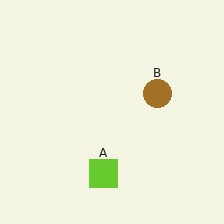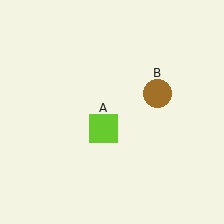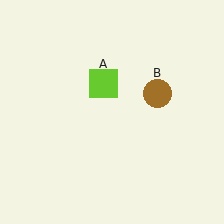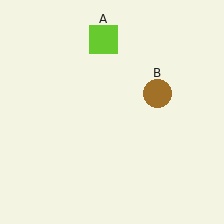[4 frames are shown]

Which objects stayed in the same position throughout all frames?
Brown circle (object B) remained stationary.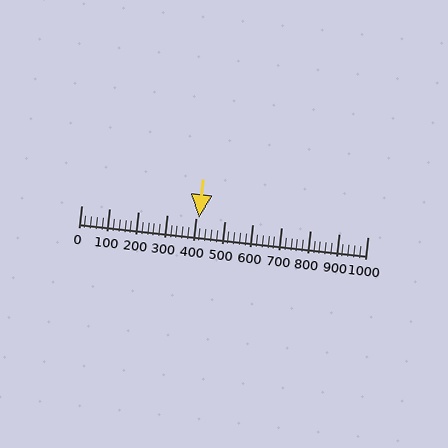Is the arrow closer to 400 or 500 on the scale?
The arrow is closer to 400.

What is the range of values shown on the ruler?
The ruler shows values from 0 to 1000.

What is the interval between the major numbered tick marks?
The major tick marks are spaced 100 units apart.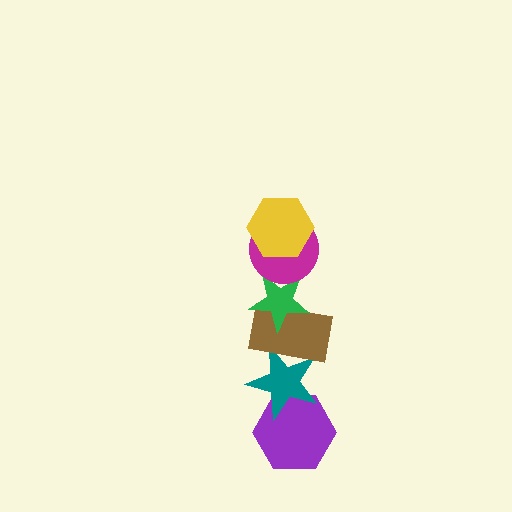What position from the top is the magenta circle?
The magenta circle is 2nd from the top.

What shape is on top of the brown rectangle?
The green star is on top of the brown rectangle.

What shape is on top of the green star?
The magenta circle is on top of the green star.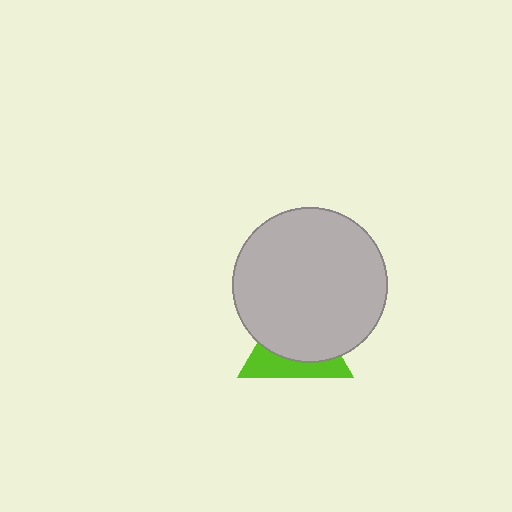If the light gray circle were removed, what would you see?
You would see the complete lime triangle.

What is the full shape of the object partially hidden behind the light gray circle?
The partially hidden object is a lime triangle.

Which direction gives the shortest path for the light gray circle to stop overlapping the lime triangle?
Moving up gives the shortest separation.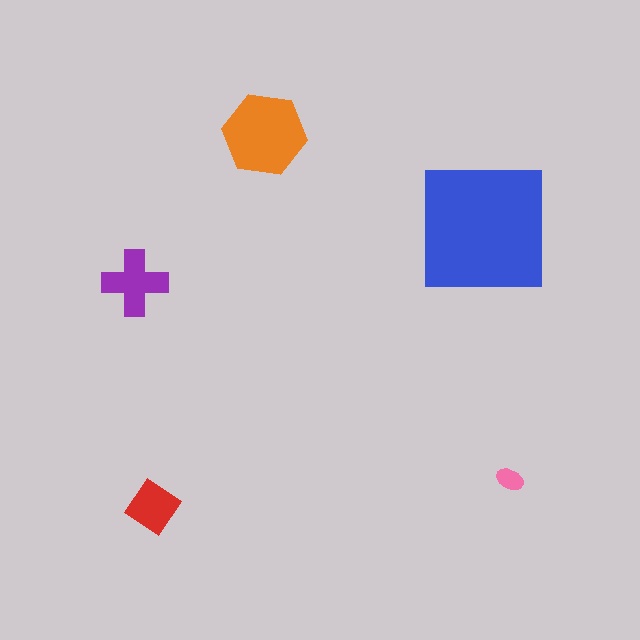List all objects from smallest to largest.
The pink ellipse, the red diamond, the purple cross, the orange hexagon, the blue square.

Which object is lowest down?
The red diamond is bottommost.